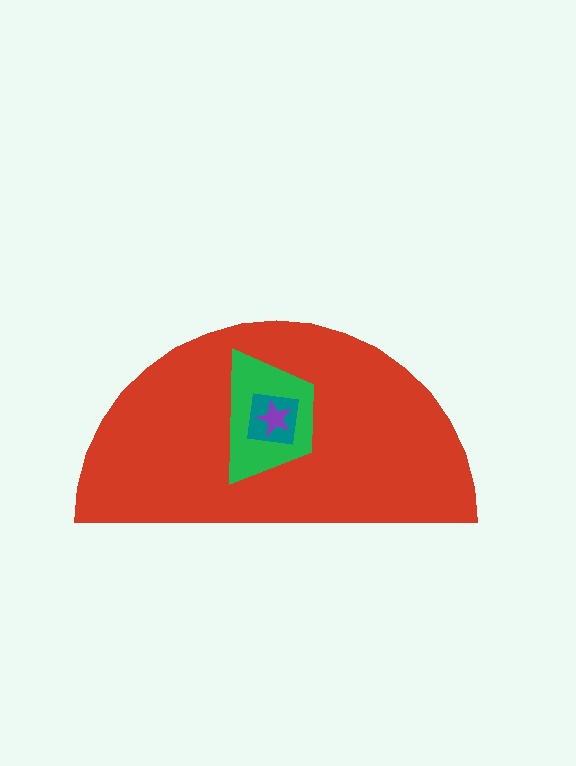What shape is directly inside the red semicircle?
The green trapezoid.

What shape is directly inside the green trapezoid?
The teal square.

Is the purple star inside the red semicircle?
Yes.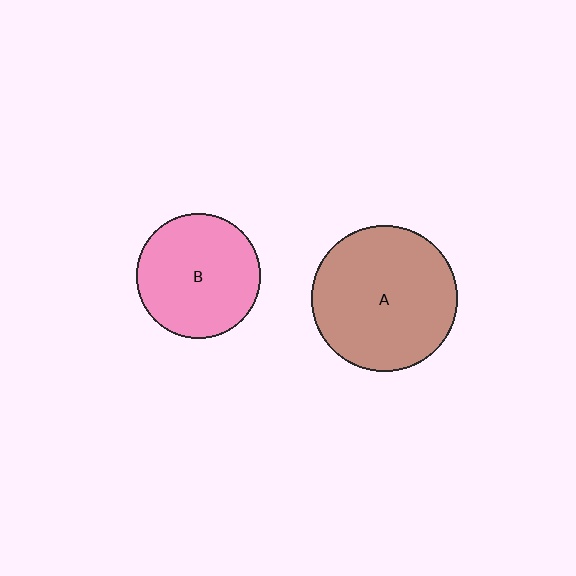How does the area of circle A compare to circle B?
Approximately 1.4 times.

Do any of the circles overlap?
No, none of the circles overlap.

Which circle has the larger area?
Circle A (brown).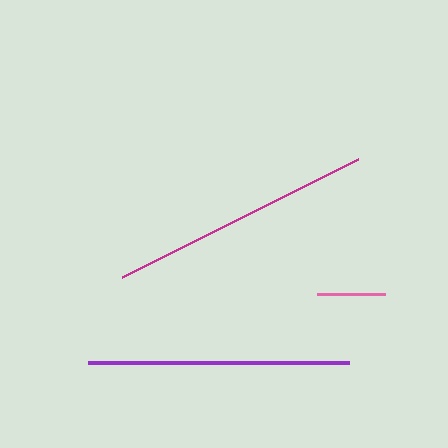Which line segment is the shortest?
The pink line is the shortest at approximately 68 pixels.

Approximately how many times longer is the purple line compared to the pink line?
The purple line is approximately 3.8 times the length of the pink line.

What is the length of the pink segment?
The pink segment is approximately 68 pixels long.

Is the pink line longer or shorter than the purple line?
The purple line is longer than the pink line.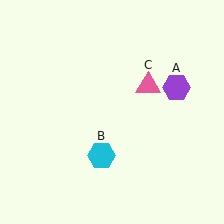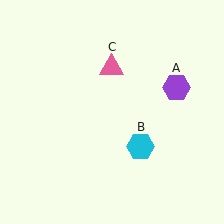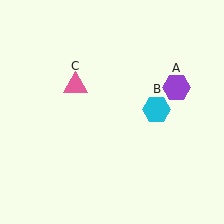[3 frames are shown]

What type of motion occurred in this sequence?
The cyan hexagon (object B), pink triangle (object C) rotated counterclockwise around the center of the scene.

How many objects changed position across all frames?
2 objects changed position: cyan hexagon (object B), pink triangle (object C).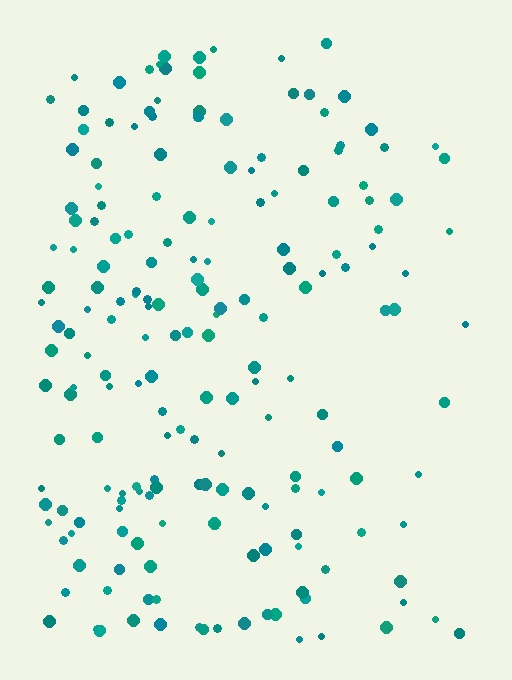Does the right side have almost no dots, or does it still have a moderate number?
Still a moderate number, just noticeably fewer than the left.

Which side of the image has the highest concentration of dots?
The left.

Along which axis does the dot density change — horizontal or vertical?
Horizontal.